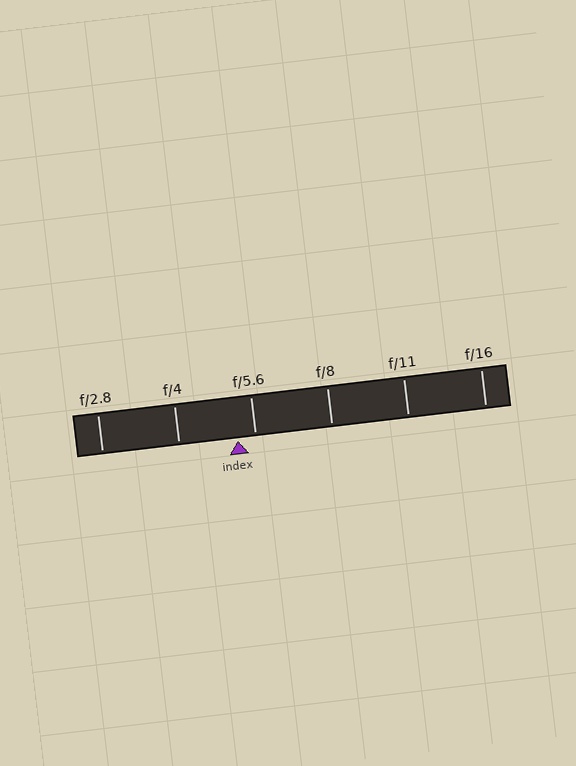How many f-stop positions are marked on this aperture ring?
There are 6 f-stop positions marked.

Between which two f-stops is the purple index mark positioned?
The index mark is between f/4 and f/5.6.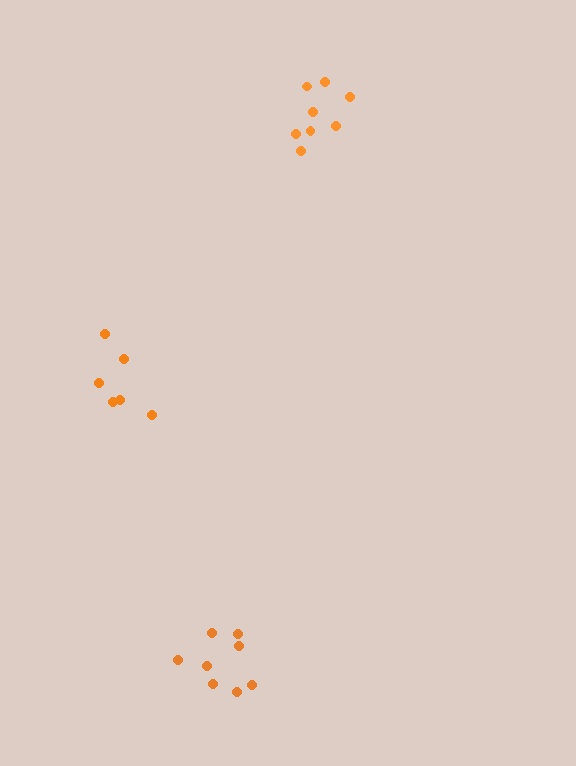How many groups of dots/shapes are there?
There are 3 groups.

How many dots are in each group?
Group 1: 8 dots, Group 2: 8 dots, Group 3: 6 dots (22 total).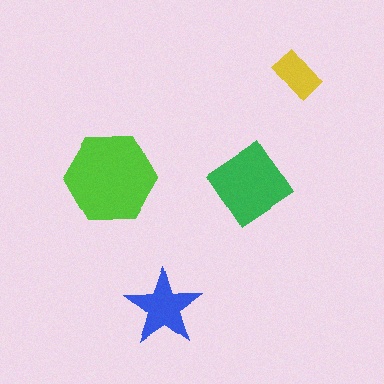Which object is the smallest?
The yellow rectangle.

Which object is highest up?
The yellow rectangle is topmost.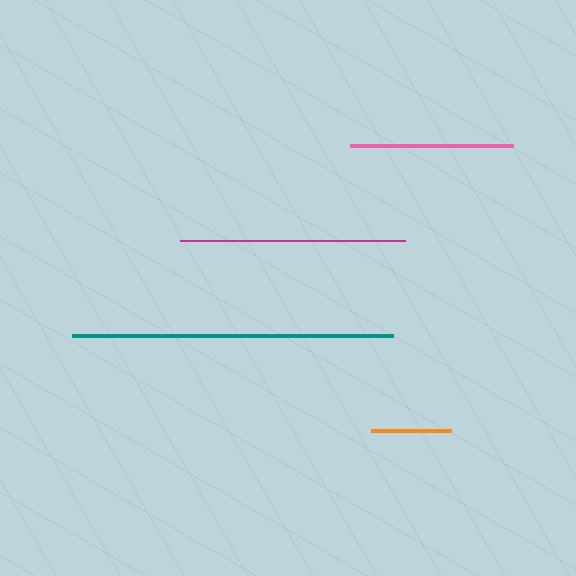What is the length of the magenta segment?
The magenta segment is approximately 225 pixels long.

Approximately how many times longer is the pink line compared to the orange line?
The pink line is approximately 2.0 times the length of the orange line.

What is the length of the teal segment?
The teal segment is approximately 321 pixels long.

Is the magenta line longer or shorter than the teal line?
The teal line is longer than the magenta line.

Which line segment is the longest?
The teal line is the longest at approximately 321 pixels.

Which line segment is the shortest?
The orange line is the shortest at approximately 80 pixels.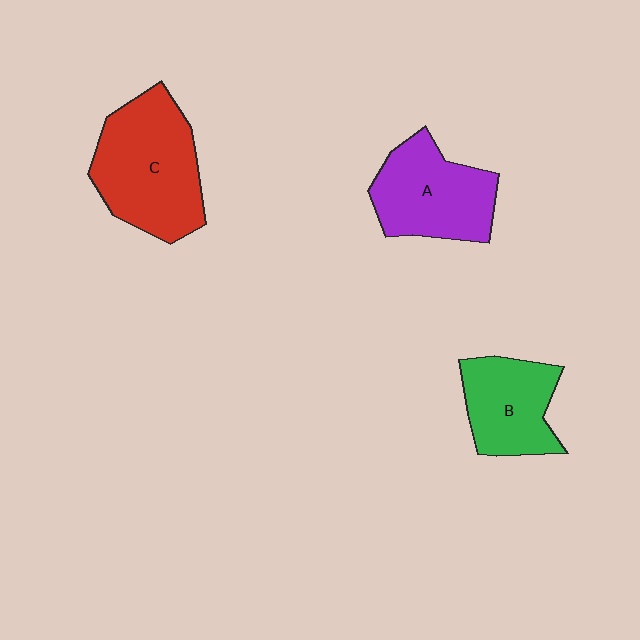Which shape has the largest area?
Shape C (red).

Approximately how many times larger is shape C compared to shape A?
Approximately 1.3 times.